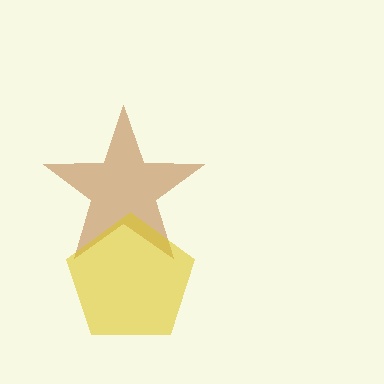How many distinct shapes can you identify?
There are 2 distinct shapes: a brown star, a yellow pentagon.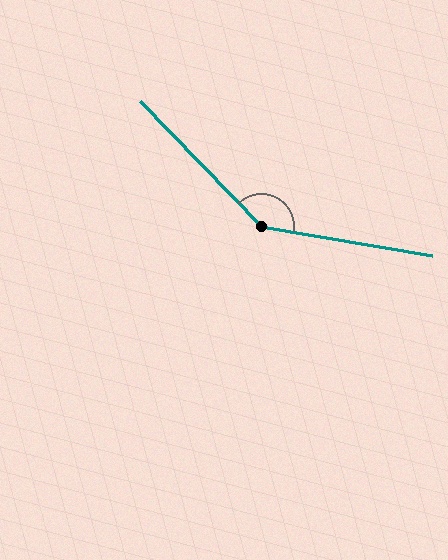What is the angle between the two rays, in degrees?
Approximately 144 degrees.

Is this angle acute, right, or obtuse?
It is obtuse.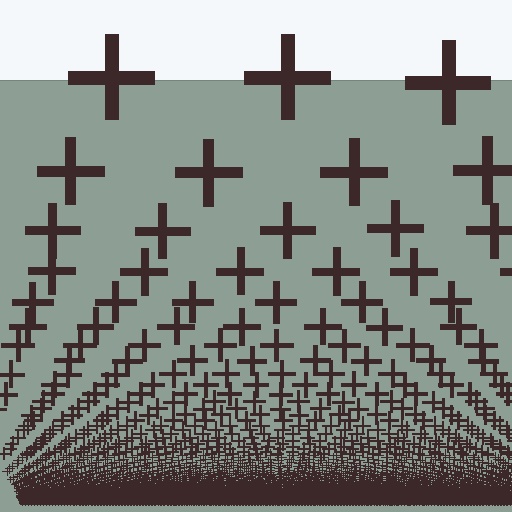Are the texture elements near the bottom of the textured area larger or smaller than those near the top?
Smaller. The gradient is inverted — elements near the bottom are smaller and denser.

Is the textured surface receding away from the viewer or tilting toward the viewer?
The surface appears to tilt toward the viewer. Texture elements get larger and sparser toward the top.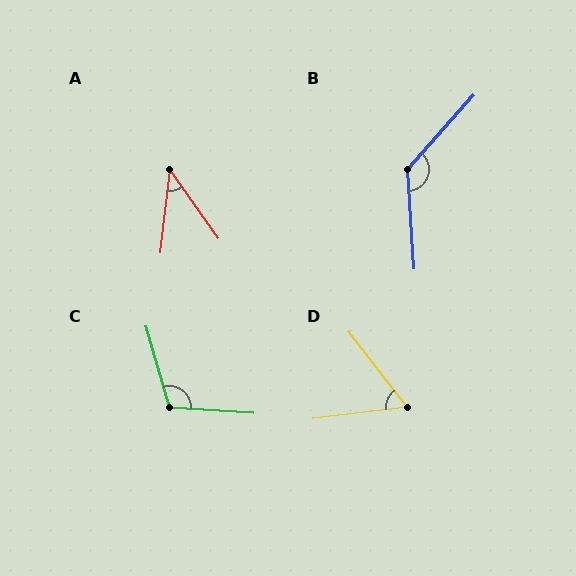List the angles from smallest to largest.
A (42°), D (59°), C (110°), B (135°).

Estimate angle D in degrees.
Approximately 59 degrees.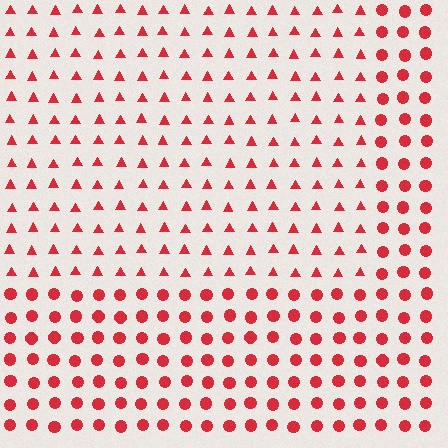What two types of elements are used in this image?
The image uses triangles inside the rectangle region and circles outside it.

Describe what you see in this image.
The image is filled with small red elements arranged in a uniform grid. A rectangle-shaped region contains triangles, while the surrounding area contains circles. The boundary is defined purely by the change in element shape.